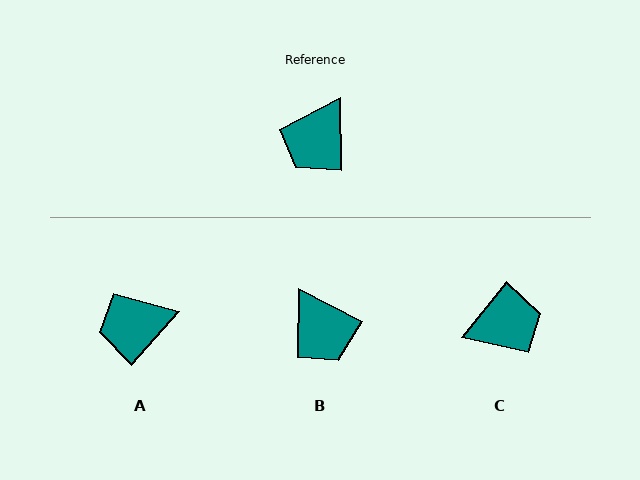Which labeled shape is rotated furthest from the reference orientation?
C, about 140 degrees away.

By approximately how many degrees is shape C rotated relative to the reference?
Approximately 140 degrees counter-clockwise.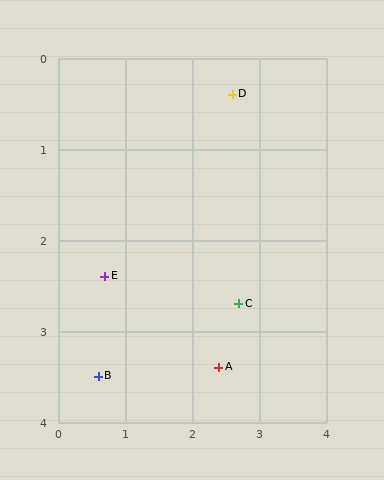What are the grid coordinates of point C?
Point C is at approximately (2.7, 2.7).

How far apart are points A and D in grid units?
Points A and D are about 3.0 grid units apart.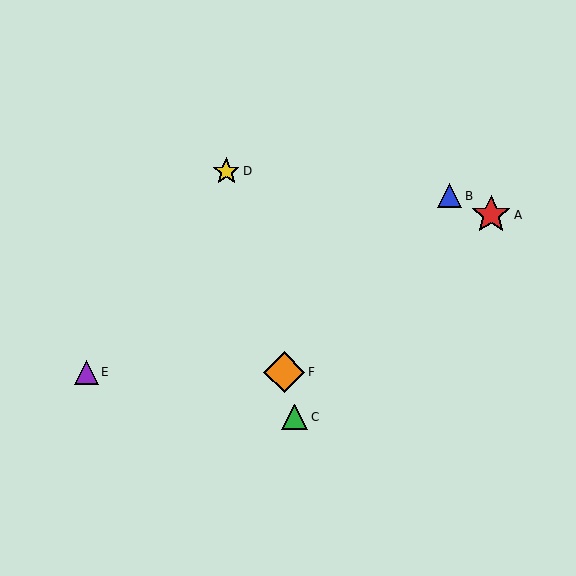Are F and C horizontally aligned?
No, F is at y≈372 and C is at y≈417.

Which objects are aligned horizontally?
Objects E, F are aligned horizontally.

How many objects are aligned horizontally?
2 objects (E, F) are aligned horizontally.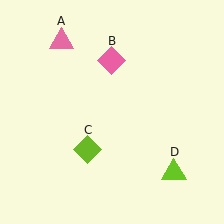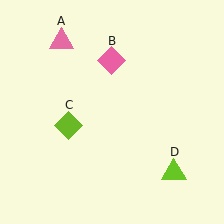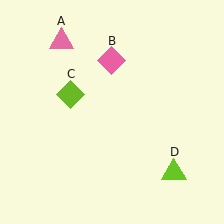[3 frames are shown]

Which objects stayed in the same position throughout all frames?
Pink triangle (object A) and pink diamond (object B) and lime triangle (object D) remained stationary.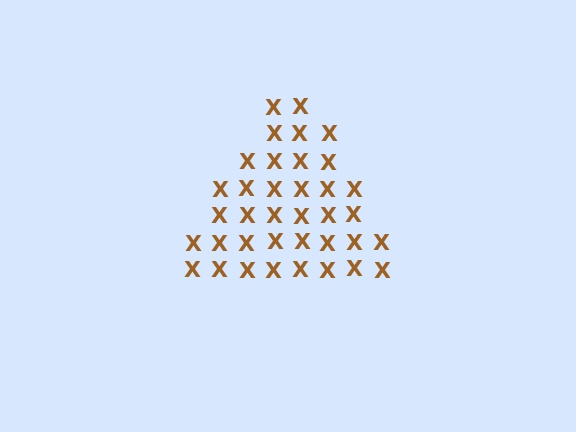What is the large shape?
The large shape is a triangle.